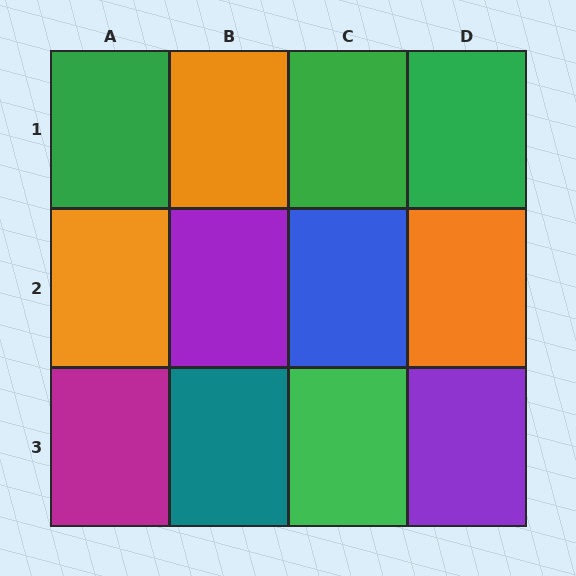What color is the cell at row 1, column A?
Green.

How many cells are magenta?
1 cell is magenta.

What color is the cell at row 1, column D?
Green.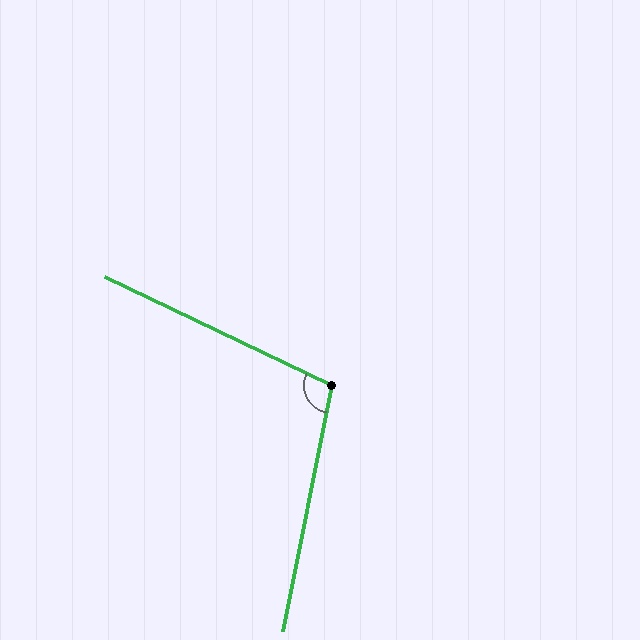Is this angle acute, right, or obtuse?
It is obtuse.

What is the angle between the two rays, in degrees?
Approximately 104 degrees.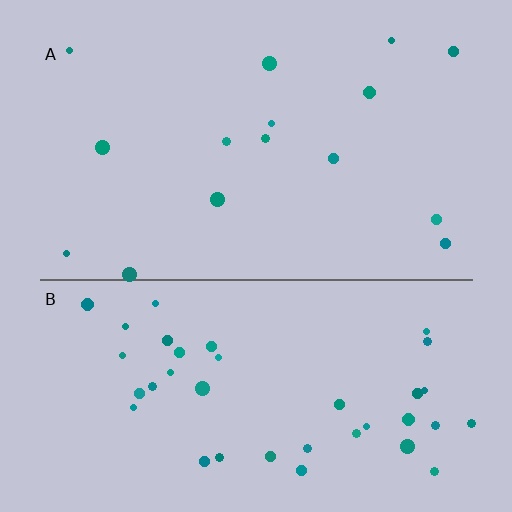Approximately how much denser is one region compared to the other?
Approximately 2.5× — region B over region A.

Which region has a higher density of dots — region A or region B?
B (the bottom).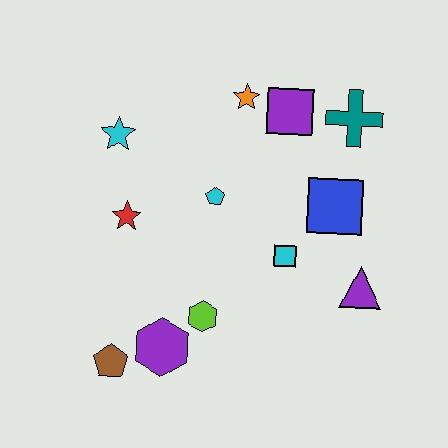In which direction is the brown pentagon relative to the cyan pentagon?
The brown pentagon is below the cyan pentagon.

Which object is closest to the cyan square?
The blue square is closest to the cyan square.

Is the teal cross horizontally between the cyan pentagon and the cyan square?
No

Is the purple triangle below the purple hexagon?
No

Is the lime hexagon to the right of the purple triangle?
No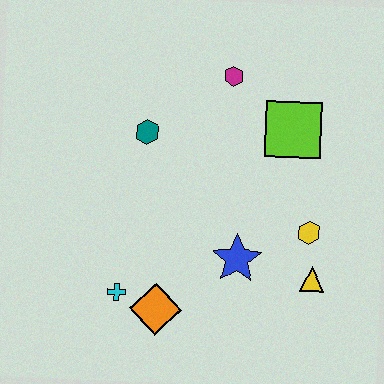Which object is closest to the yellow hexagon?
The yellow triangle is closest to the yellow hexagon.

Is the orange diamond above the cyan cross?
No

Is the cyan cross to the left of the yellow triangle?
Yes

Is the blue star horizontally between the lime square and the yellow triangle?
No